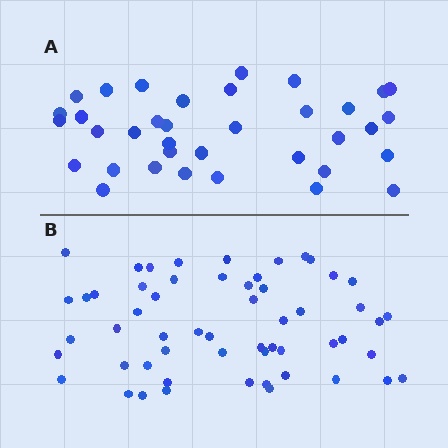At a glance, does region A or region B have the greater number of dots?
Region B (the bottom region) has more dots.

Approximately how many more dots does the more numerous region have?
Region B has approximately 20 more dots than region A.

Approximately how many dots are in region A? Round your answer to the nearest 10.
About 40 dots. (The exact count is 36, which rounds to 40.)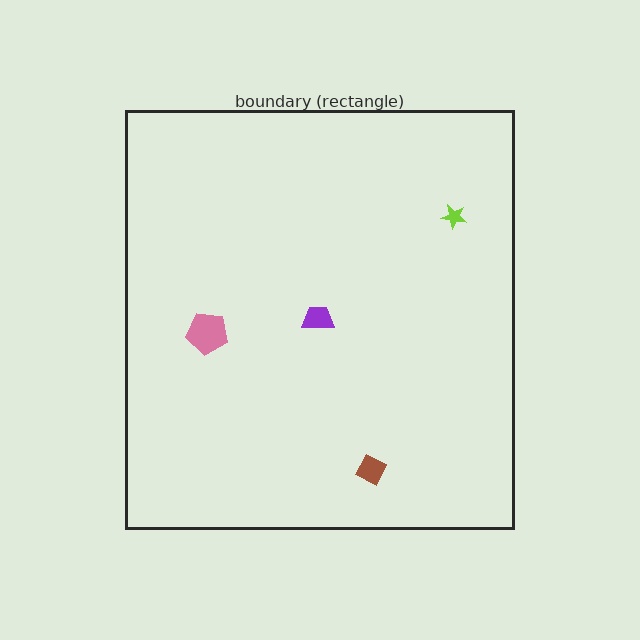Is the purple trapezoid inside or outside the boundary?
Inside.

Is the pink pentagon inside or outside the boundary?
Inside.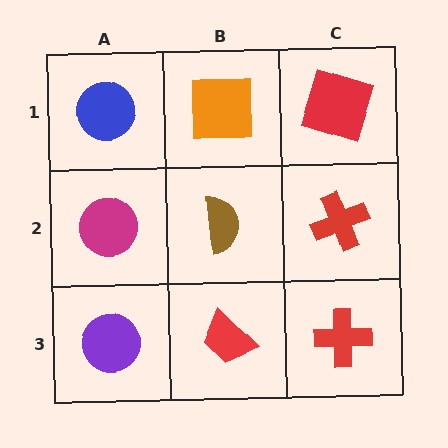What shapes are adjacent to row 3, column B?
A brown semicircle (row 2, column B), a purple circle (row 3, column A), a red cross (row 3, column C).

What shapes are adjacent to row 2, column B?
An orange square (row 1, column B), a red trapezoid (row 3, column B), a magenta circle (row 2, column A), a red cross (row 2, column C).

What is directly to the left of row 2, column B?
A magenta circle.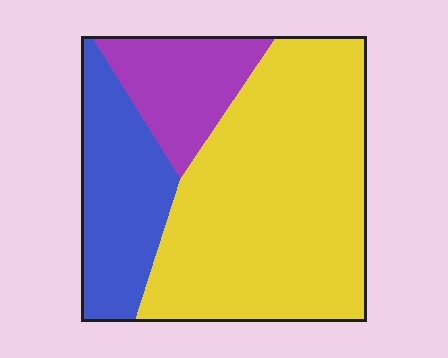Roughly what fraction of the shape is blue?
Blue takes up between a sixth and a third of the shape.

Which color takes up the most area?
Yellow, at roughly 60%.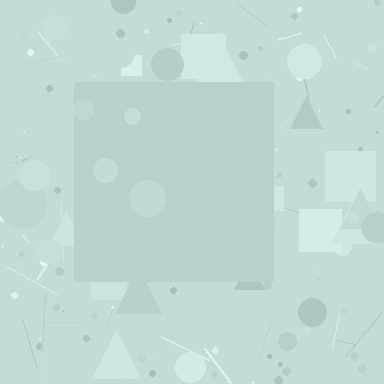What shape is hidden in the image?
A square is hidden in the image.